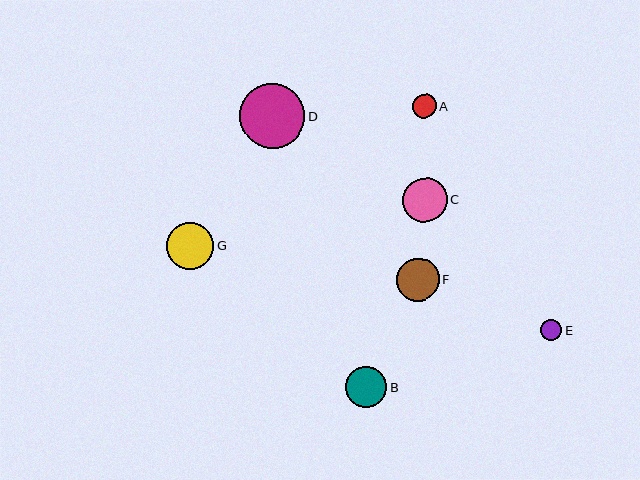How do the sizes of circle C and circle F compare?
Circle C and circle F are approximately the same size.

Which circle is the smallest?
Circle E is the smallest with a size of approximately 21 pixels.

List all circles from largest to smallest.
From largest to smallest: D, G, C, F, B, A, E.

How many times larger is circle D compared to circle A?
Circle D is approximately 2.7 times the size of circle A.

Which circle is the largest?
Circle D is the largest with a size of approximately 65 pixels.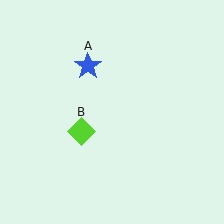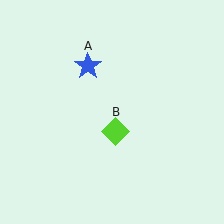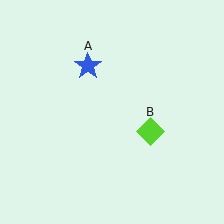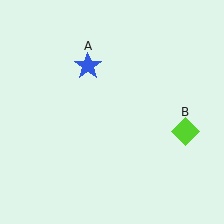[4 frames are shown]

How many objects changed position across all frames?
1 object changed position: lime diamond (object B).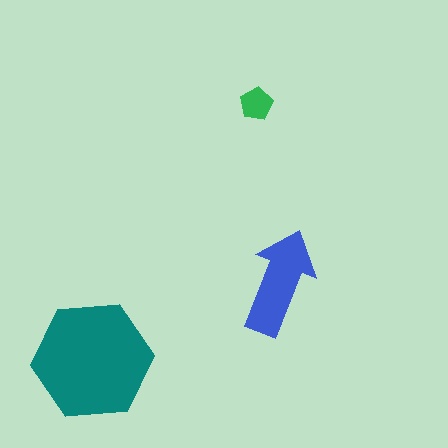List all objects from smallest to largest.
The green pentagon, the blue arrow, the teal hexagon.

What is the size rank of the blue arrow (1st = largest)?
2nd.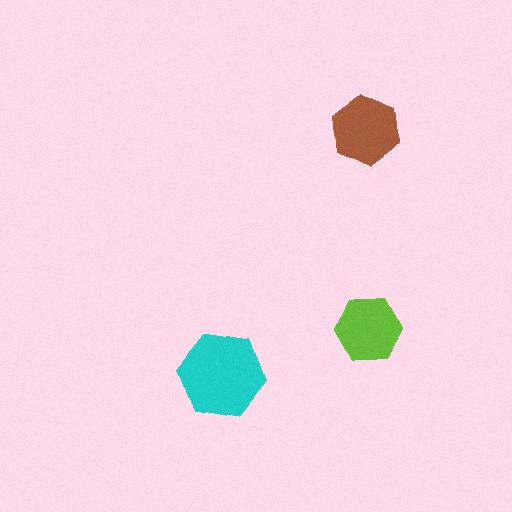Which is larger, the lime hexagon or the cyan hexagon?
The cyan one.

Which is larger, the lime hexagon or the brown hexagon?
The brown one.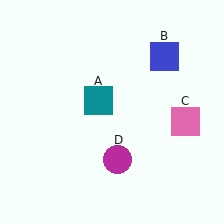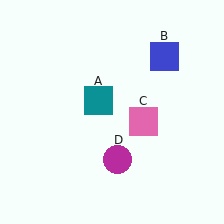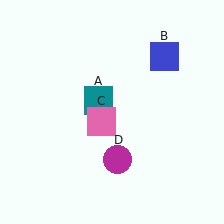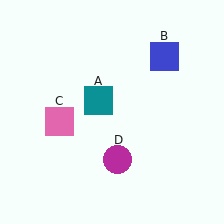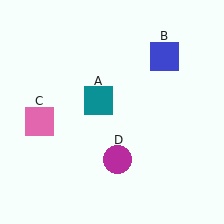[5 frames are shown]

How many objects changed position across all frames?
1 object changed position: pink square (object C).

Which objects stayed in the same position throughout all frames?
Teal square (object A) and blue square (object B) and magenta circle (object D) remained stationary.